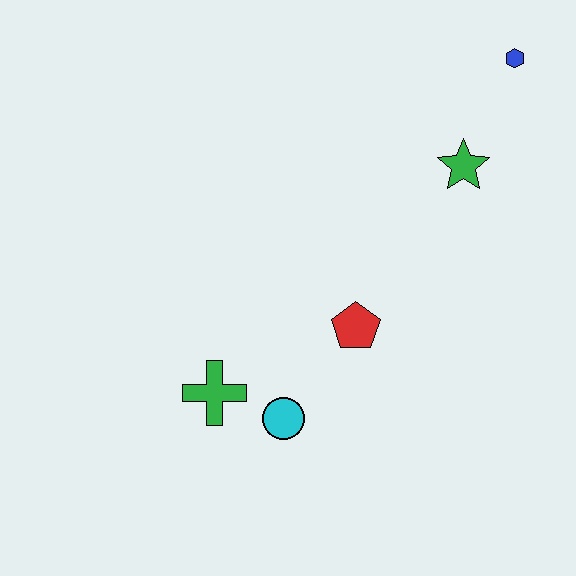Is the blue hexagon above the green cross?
Yes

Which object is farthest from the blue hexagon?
The green cross is farthest from the blue hexagon.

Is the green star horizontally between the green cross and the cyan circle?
No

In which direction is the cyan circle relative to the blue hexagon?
The cyan circle is below the blue hexagon.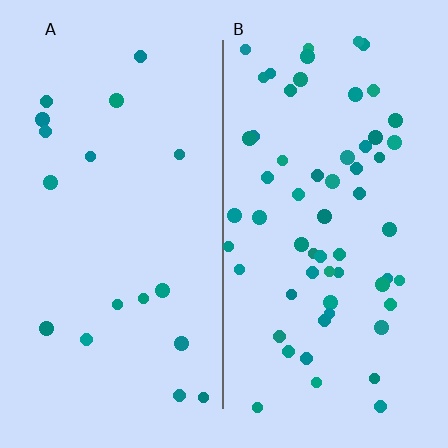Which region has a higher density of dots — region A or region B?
B (the right).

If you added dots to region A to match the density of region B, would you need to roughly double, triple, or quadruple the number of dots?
Approximately triple.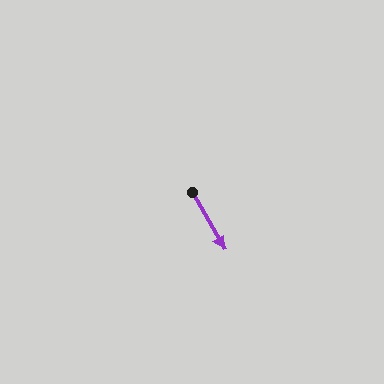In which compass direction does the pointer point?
Southeast.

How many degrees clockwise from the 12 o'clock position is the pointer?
Approximately 150 degrees.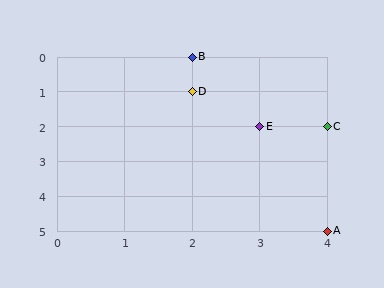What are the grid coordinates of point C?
Point C is at grid coordinates (4, 2).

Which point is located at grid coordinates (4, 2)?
Point C is at (4, 2).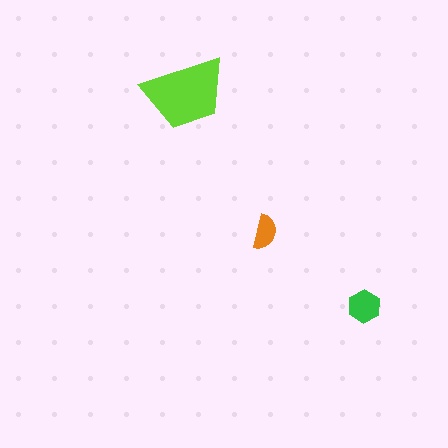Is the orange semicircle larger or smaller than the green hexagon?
Smaller.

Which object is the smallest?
The orange semicircle.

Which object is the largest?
The lime trapezoid.